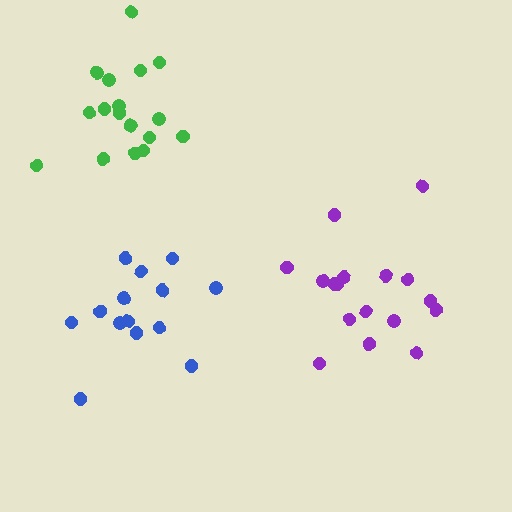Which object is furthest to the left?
The green cluster is leftmost.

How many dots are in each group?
Group 1: 14 dots, Group 2: 17 dots, Group 3: 17 dots (48 total).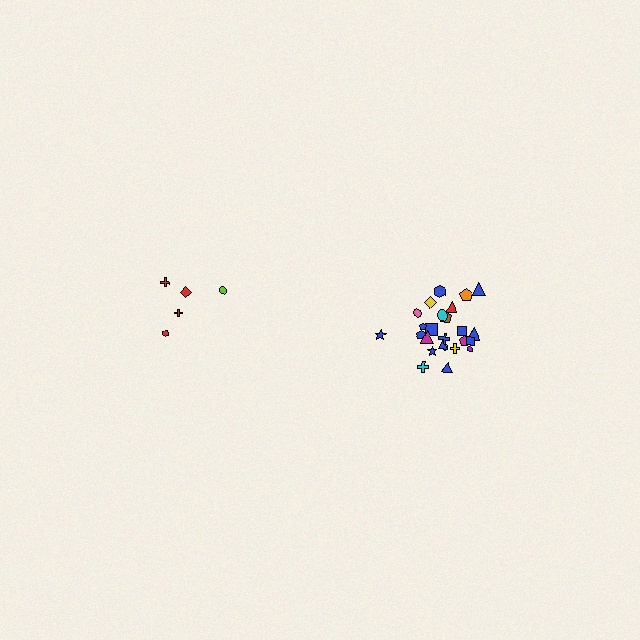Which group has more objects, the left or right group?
The right group.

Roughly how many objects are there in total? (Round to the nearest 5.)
Roughly 30 objects in total.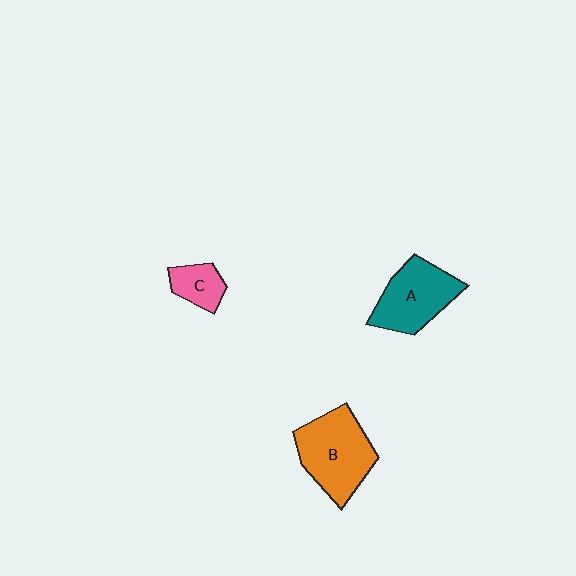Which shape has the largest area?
Shape B (orange).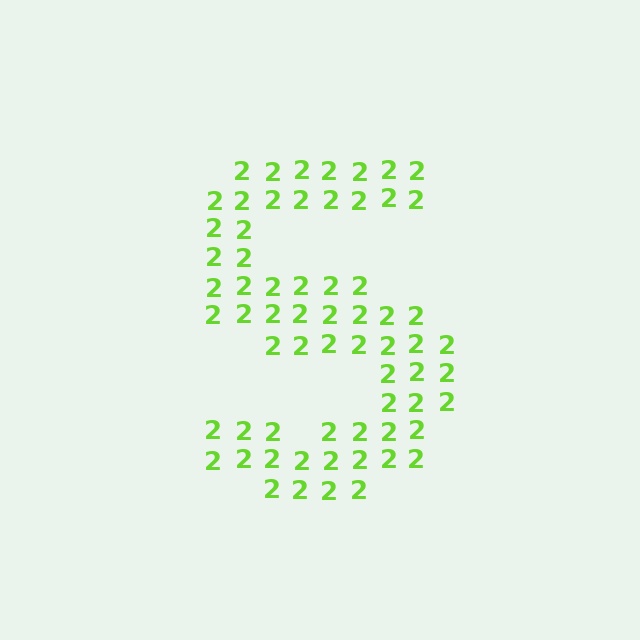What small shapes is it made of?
It is made of small digit 2's.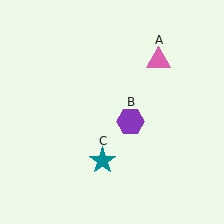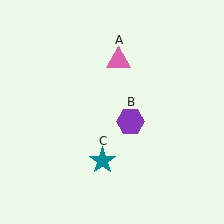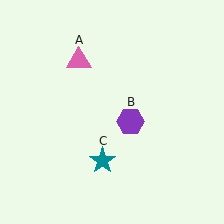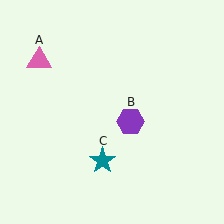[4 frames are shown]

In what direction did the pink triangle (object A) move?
The pink triangle (object A) moved left.